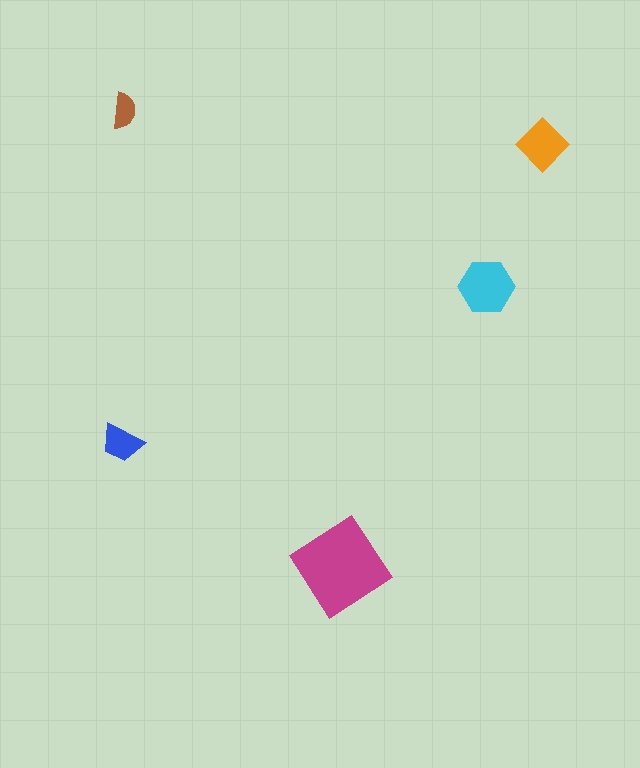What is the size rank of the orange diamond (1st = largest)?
3rd.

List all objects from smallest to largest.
The brown semicircle, the blue trapezoid, the orange diamond, the cyan hexagon, the magenta diamond.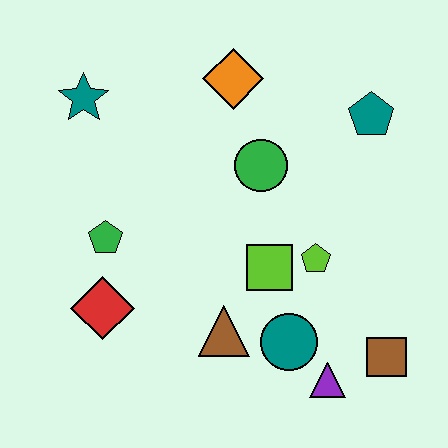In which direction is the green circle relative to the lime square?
The green circle is above the lime square.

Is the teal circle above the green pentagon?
No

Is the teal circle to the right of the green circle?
Yes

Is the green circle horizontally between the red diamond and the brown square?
Yes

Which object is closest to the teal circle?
The purple triangle is closest to the teal circle.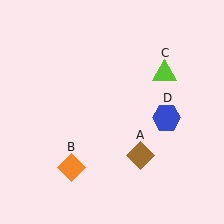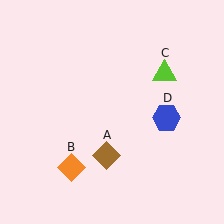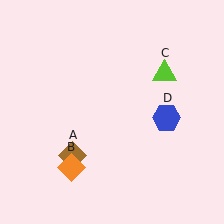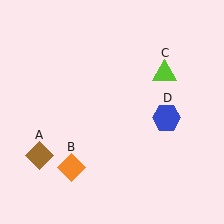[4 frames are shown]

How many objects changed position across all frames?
1 object changed position: brown diamond (object A).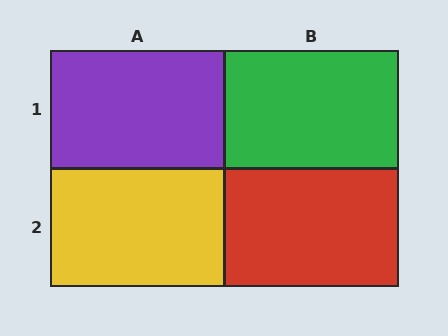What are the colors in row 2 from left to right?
Yellow, red.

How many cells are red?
1 cell is red.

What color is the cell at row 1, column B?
Green.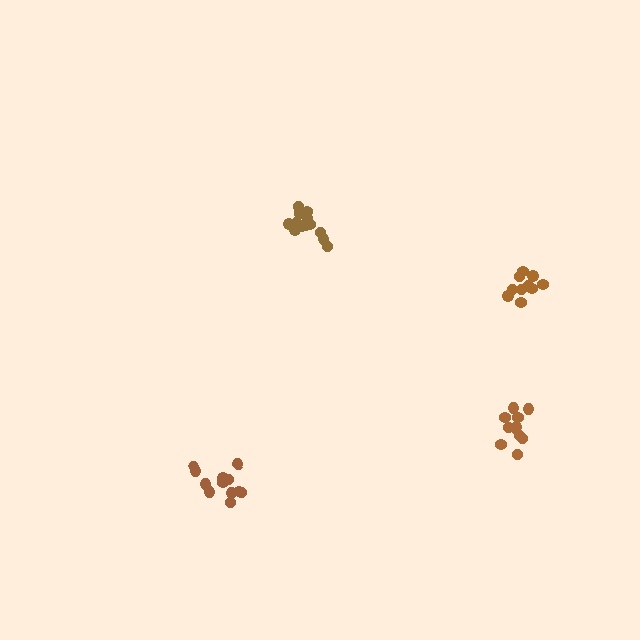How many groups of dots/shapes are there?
There are 4 groups.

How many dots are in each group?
Group 1: 11 dots, Group 2: 16 dots, Group 3: 12 dots, Group 4: 10 dots (49 total).